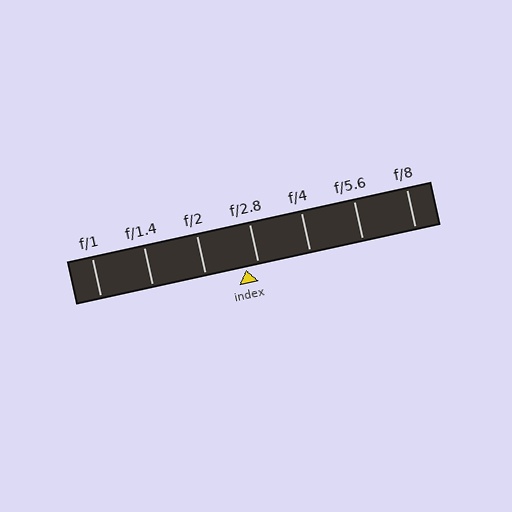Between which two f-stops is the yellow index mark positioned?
The index mark is between f/2 and f/2.8.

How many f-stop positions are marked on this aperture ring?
There are 7 f-stop positions marked.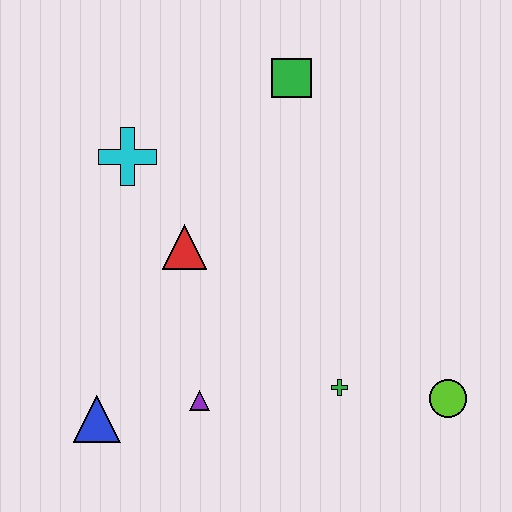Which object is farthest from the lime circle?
The cyan cross is farthest from the lime circle.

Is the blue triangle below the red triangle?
Yes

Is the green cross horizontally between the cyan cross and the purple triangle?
No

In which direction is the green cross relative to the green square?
The green cross is below the green square.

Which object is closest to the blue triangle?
The purple triangle is closest to the blue triangle.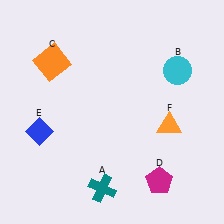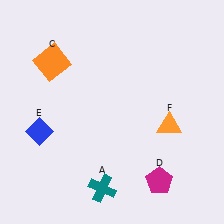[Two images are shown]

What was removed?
The cyan circle (B) was removed in Image 2.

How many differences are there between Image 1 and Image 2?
There is 1 difference between the two images.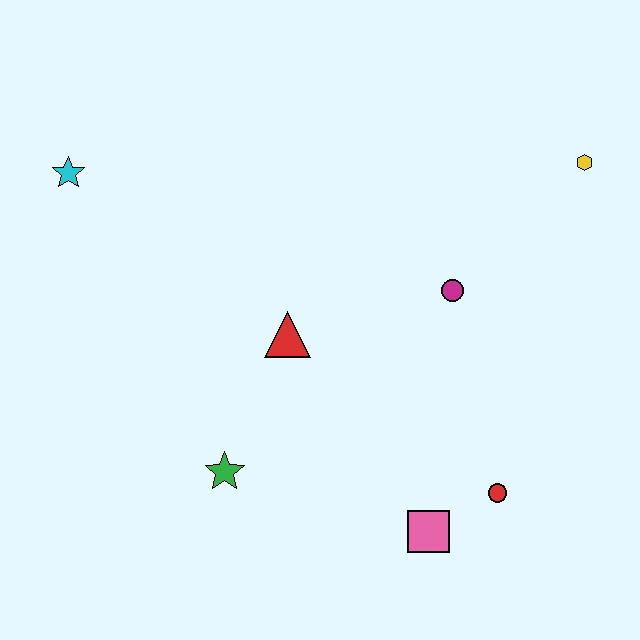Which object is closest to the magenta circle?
The red triangle is closest to the magenta circle.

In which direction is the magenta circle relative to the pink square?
The magenta circle is above the pink square.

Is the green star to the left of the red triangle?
Yes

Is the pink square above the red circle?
No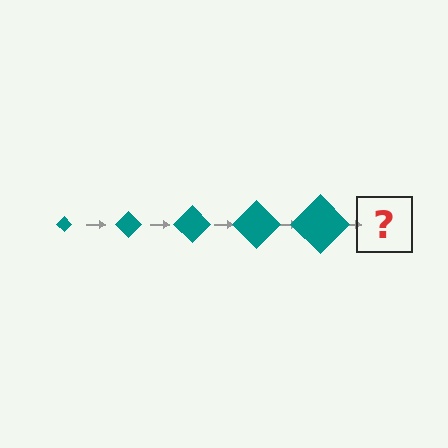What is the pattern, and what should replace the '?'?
The pattern is that the diamond gets progressively larger each step. The '?' should be a teal diamond, larger than the previous one.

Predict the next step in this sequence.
The next step is a teal diamond, larger than the previous one.